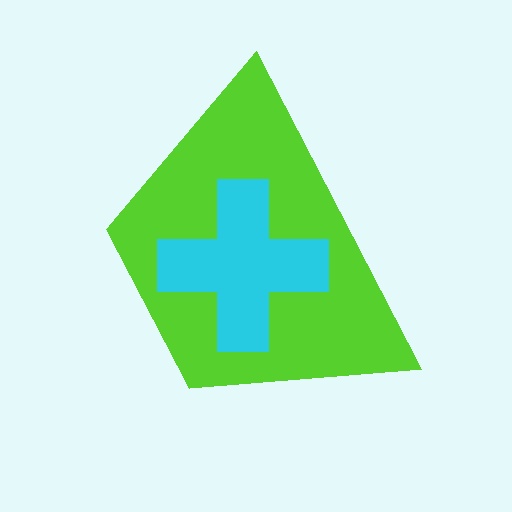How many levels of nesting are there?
2.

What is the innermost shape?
The cyan cross.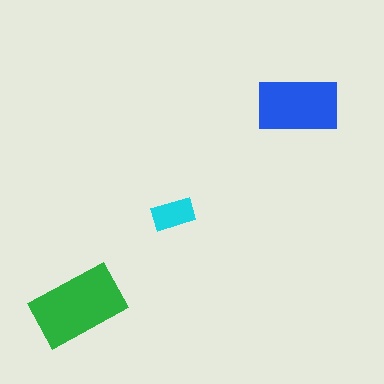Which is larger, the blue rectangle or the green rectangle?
The green one.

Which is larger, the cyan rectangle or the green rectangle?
The green one.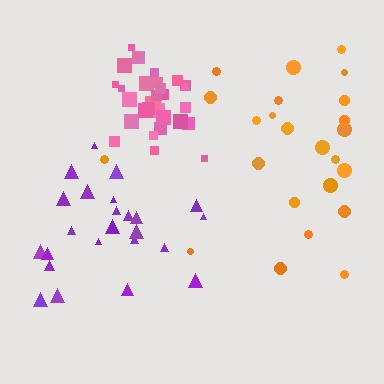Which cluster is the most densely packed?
Pink.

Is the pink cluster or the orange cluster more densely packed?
Pink.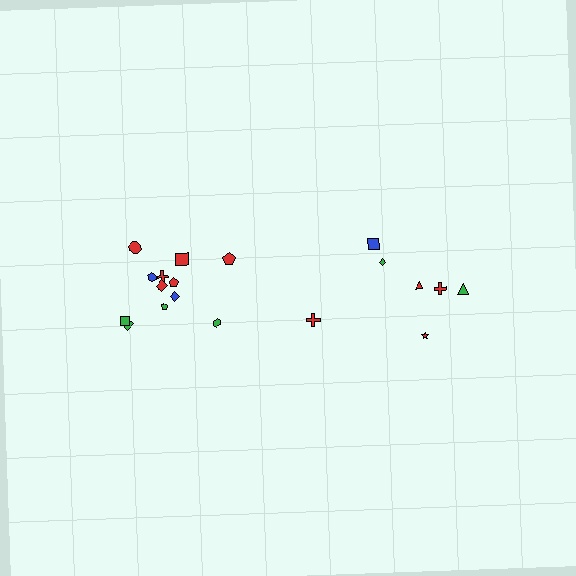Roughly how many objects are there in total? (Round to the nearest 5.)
Roughly 20 objects in total.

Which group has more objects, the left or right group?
The left group.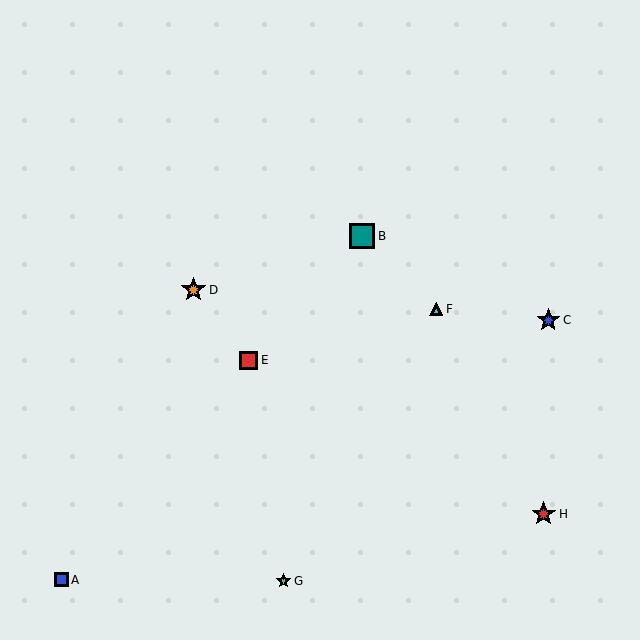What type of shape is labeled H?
Shape H is a red star.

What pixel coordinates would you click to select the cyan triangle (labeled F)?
Click at (436, 309) to select the cyan triangle F.